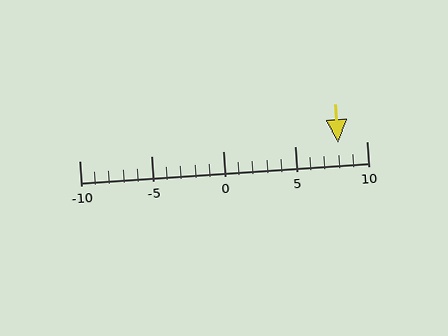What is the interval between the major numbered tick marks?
The major tick marks are spaced 5 units apart.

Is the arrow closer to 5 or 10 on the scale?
The arrow is closer to 10.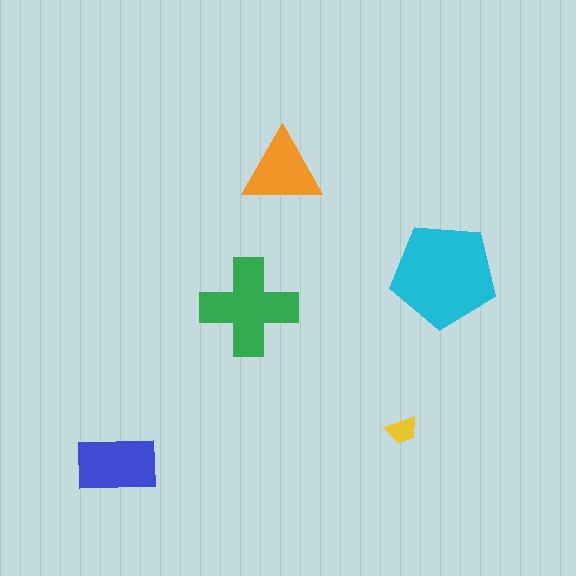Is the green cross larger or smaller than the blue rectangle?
Larger.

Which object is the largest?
The cyan pentagon.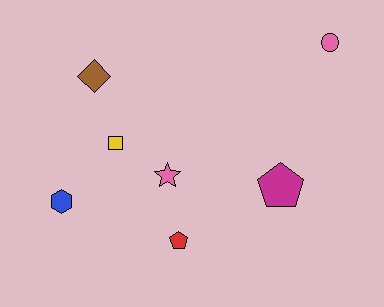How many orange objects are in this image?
There are no orange objects.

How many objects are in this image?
There are 7 objects.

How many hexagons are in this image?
There is 1 hexagon.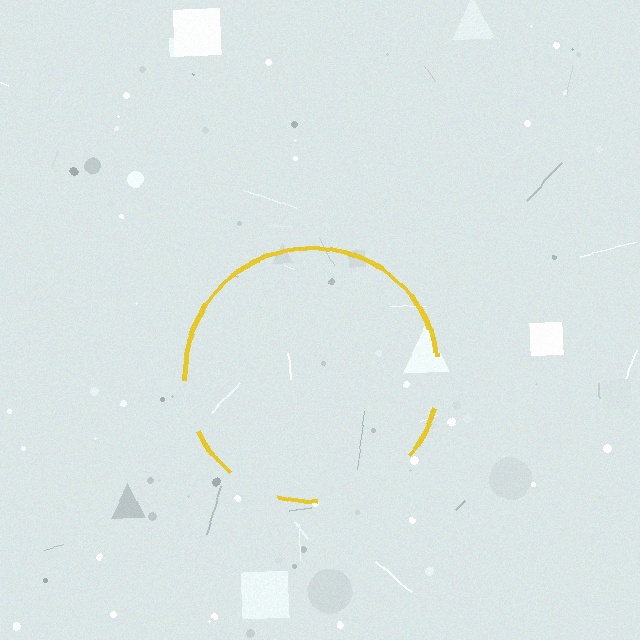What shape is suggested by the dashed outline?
The dashed outline suggests a circle.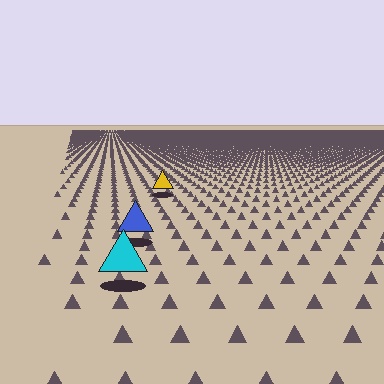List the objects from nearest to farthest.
From nearest to farthest: the cyan triangle, the blue triangle, the yellow triangle.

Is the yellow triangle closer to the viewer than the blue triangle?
No. The blue triangle is closer — you can tell from the texture gradient: the ground texture is coarser near it.